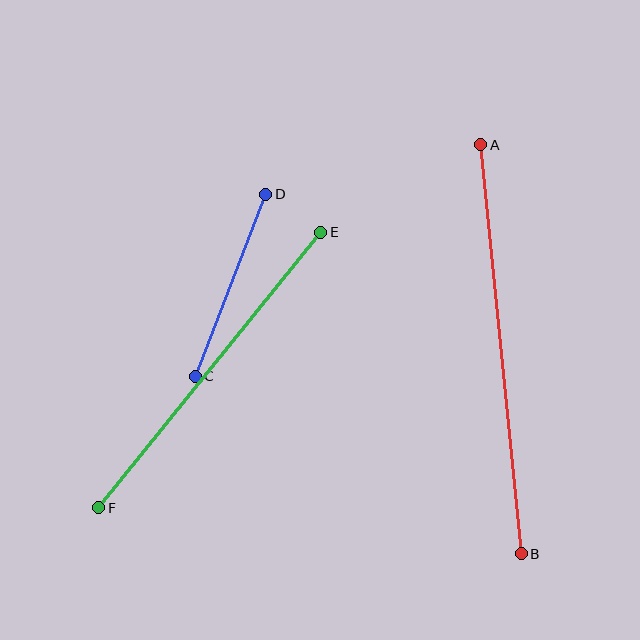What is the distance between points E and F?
The distance is approximately 354 pixels.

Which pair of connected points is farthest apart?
Points A and B are farthest apart.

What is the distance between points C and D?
The distance is approximately 195 pixels.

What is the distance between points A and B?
The distance is approximately 411 pixels.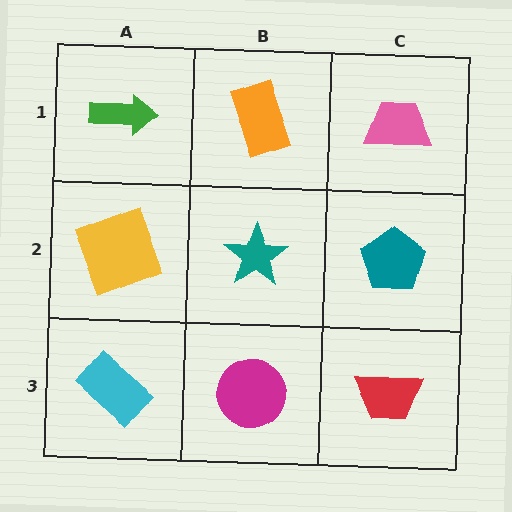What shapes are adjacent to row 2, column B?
An orange rectangle (row 1, column B), a magenta circle (row 3, column B), a yellow square (row 2, column A), a teal pentagon (row 2, column C).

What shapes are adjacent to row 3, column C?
A teal pentagon (row 2, column C), a magenta circle (row 3, column B).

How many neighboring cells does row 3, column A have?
2.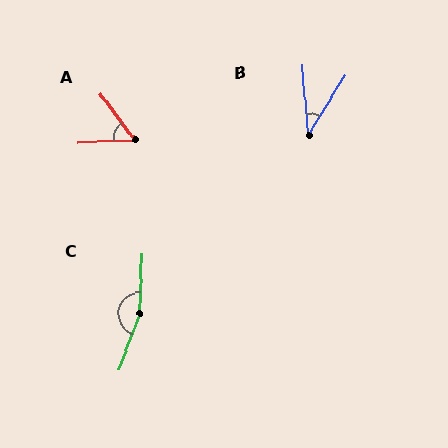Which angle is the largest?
C, at approximately 161 degrees.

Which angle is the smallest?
B, at approximately 36 degrees.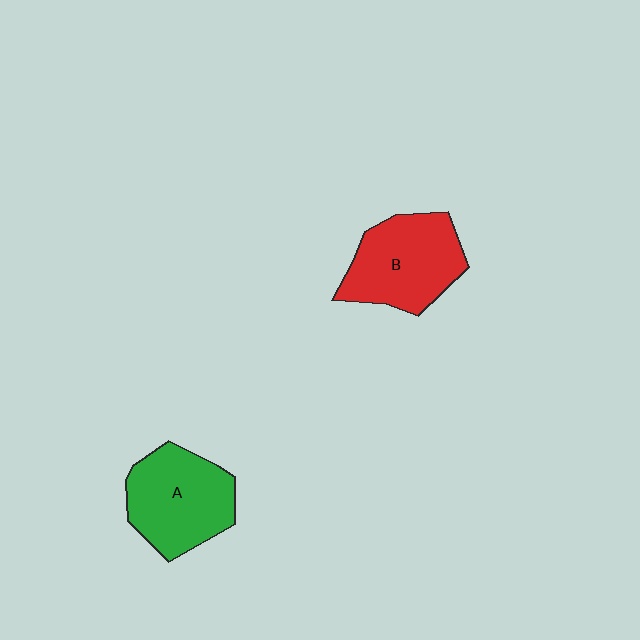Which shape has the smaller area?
Shape A (green).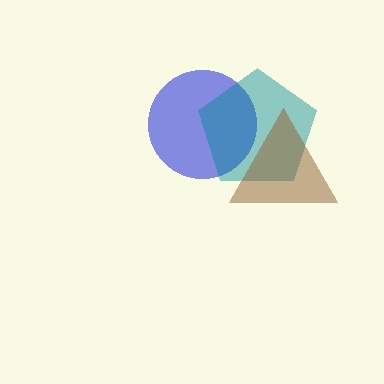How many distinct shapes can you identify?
There are 3 distinct shapes: a blue circle, a teal pentagon, a brown triangle.